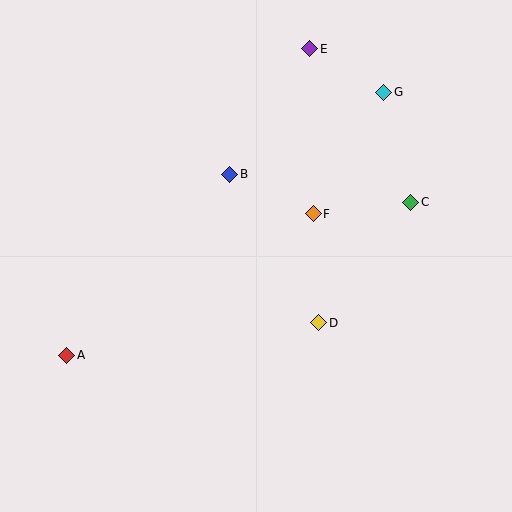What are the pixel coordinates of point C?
Point C is at (411, 202).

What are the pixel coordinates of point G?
Point G is at (384, 92).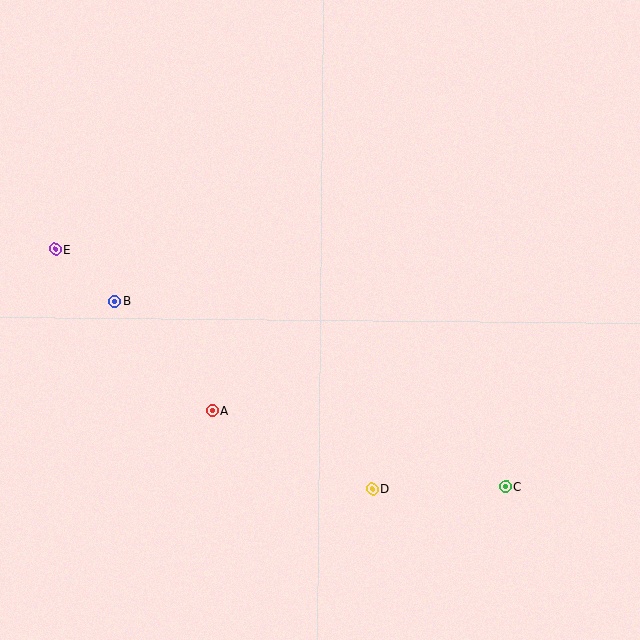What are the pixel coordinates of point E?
Point E is at (55, 249).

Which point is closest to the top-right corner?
Point C is closest to the top-right corner.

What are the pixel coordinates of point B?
Point B is at (115, 302).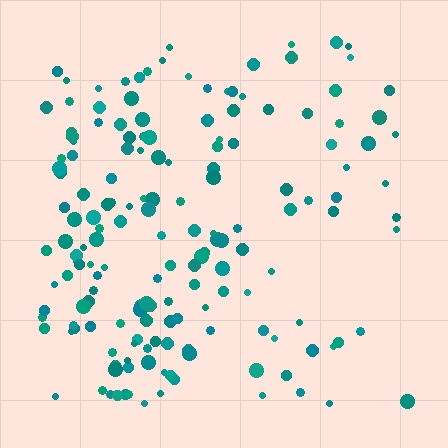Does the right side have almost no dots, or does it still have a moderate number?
Still a moderate number, just noticeably fewer than the left.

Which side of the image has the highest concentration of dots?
The left.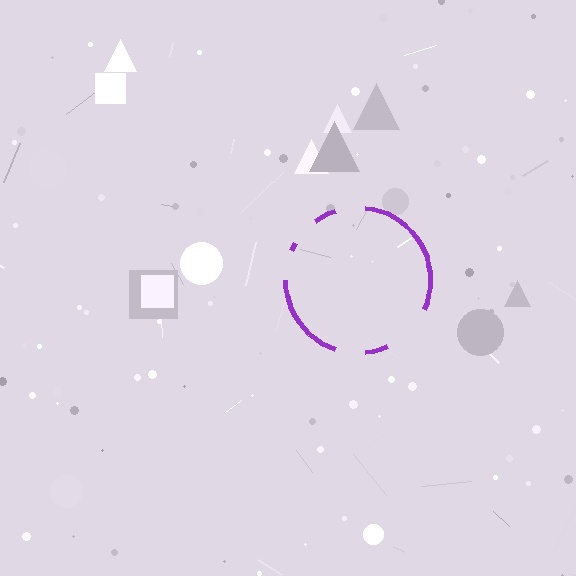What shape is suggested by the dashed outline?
The dashed outline suggests a circle.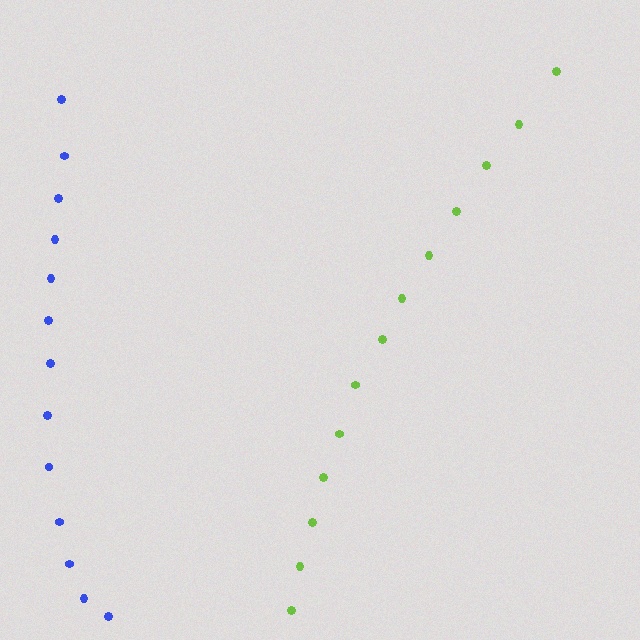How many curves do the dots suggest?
There are 2 distinct paths.